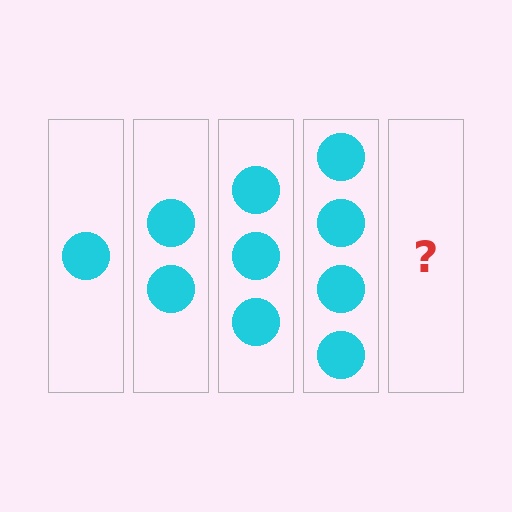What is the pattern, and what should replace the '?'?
The pattern is that each step adds one more circle. The '?' should be 5 circles.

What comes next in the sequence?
The next element should be 5 circles.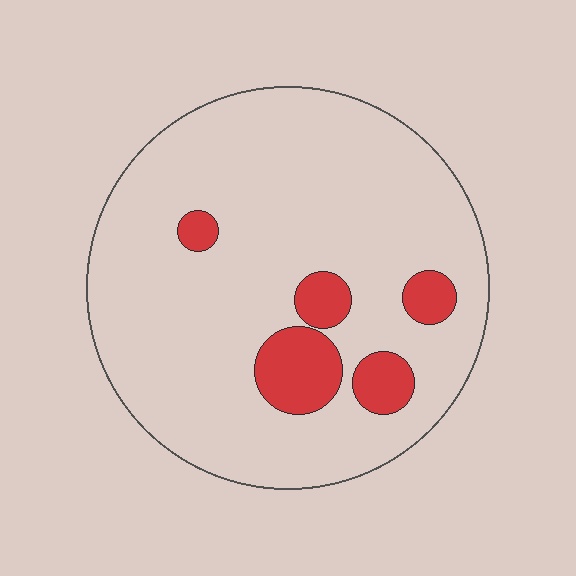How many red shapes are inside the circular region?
5.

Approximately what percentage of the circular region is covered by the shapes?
Approximately 10%.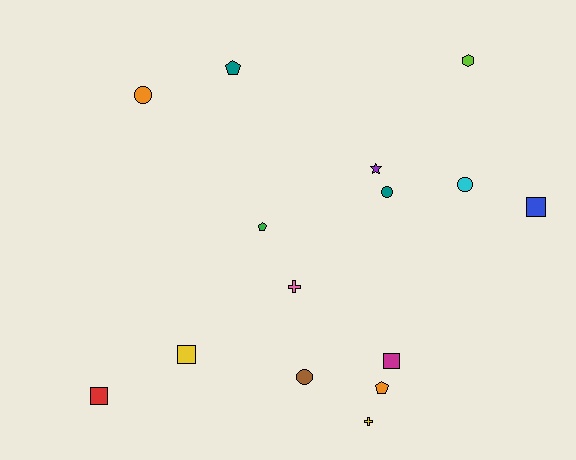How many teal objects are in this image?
There are 2 teal objects.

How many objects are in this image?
There are 15 objects.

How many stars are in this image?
There is 1 star.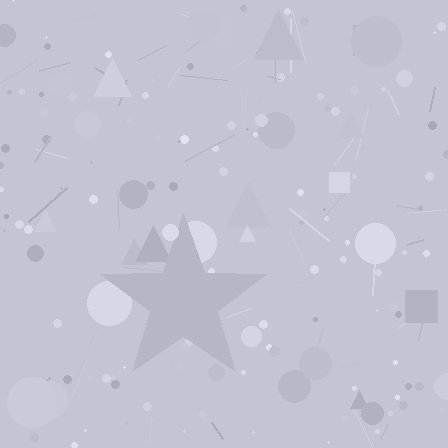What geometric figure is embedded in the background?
A star is embedded in the background.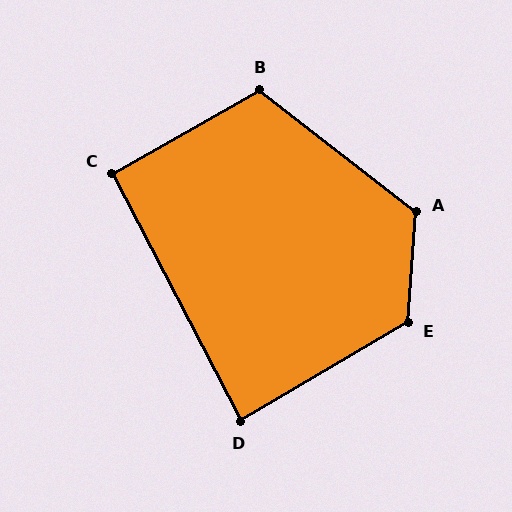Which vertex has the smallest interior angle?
D, at approximately 87 degrees.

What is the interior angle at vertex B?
Approximately 113 degrees (obtuse).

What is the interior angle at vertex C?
Approximately 92 degrees (approximately right).